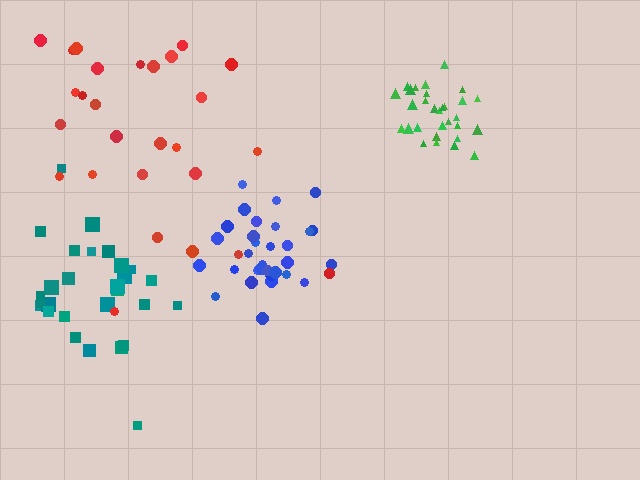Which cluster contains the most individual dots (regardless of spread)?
Blue (31).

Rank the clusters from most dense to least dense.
green, blue, teal, red.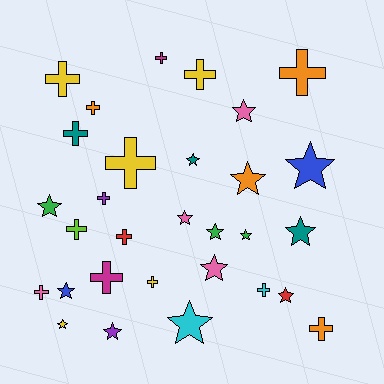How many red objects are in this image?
There are 2 red objects.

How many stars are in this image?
There are 15 stars.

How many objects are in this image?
There are 30 objects.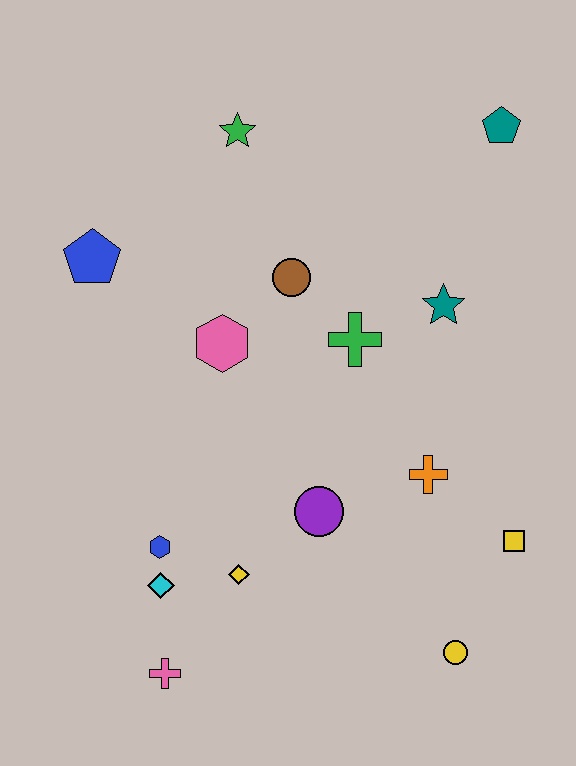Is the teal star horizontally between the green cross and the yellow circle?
Yes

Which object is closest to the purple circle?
The yellow diamond is closest to the purple circle.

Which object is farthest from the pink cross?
The teal pentagon is farthest from the pink cross.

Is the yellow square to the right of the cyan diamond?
Yes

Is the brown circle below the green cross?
No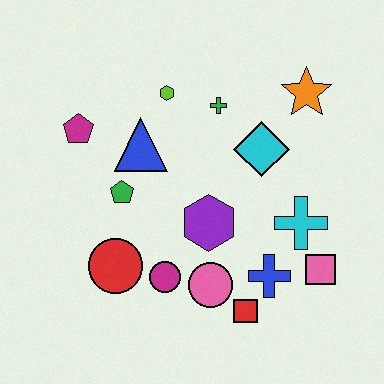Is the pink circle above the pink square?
No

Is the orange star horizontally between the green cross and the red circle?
No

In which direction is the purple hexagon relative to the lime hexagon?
The purple hexagon is below the lime hexagon.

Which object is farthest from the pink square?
The magenta pentagon is farthest from the pink square.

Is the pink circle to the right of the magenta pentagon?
Yes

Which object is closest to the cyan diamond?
The green cross is closest to the cyan diamond.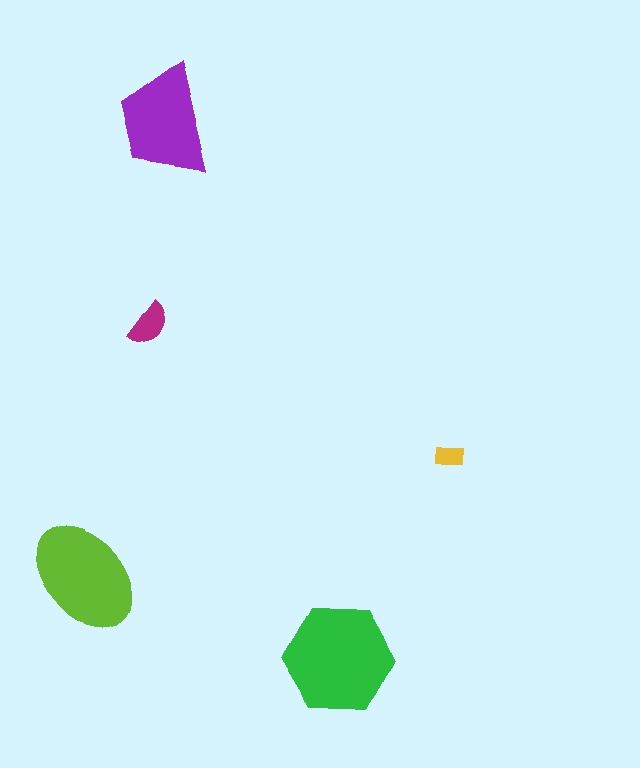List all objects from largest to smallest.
The green hexagon, the lime ellipse, the purple trapezoid, the magenta semicircle, the yellow rectangle.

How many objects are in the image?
There are 5 objects in the image.